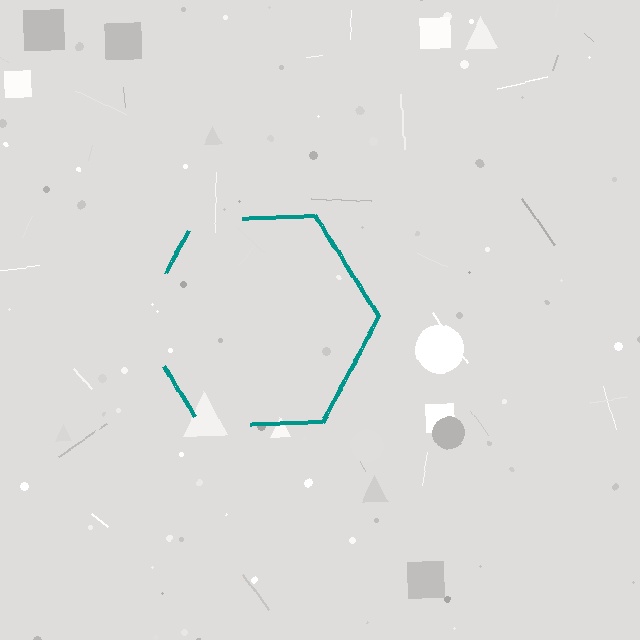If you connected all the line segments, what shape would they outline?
They would outline a hexagon.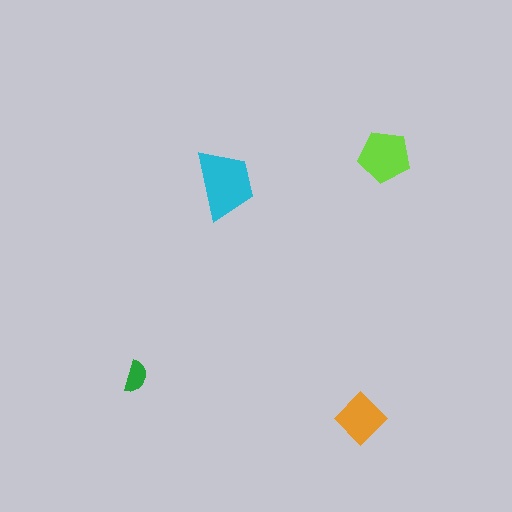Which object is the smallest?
The green semicircle.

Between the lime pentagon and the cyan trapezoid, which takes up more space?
The cyan trapezoid.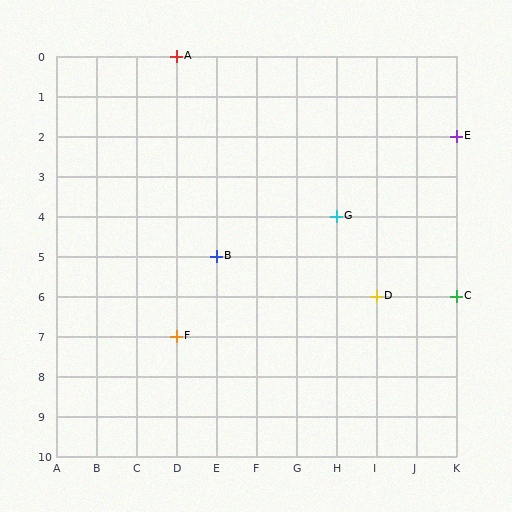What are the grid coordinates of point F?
Point F is at grid coordinates (D, 7).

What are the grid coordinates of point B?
Point B is at grid coordinates (E, 5).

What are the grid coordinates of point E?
Point E is at grid coordinates (K, 2).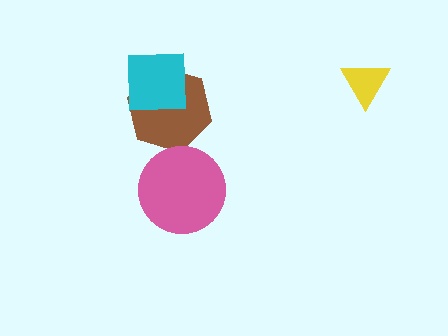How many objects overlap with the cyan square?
1 object overlaps with the cyan square.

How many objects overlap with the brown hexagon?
1 object overlaps with the brown hexagon.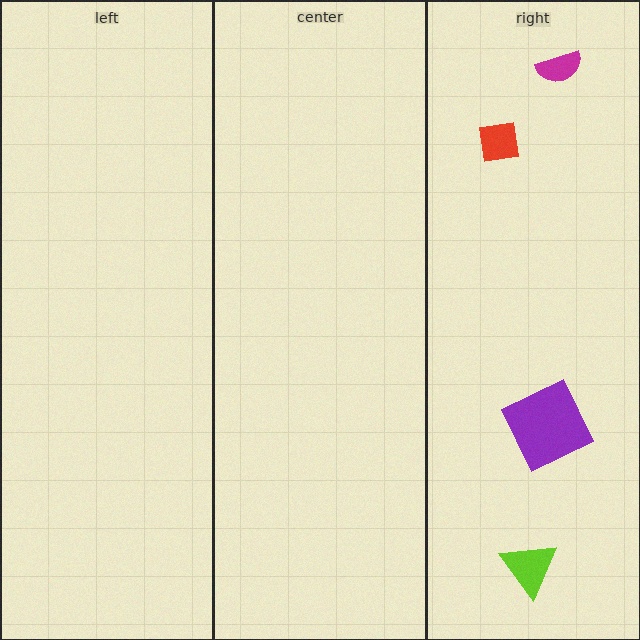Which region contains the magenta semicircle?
The right region.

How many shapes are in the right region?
4.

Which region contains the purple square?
The right region.